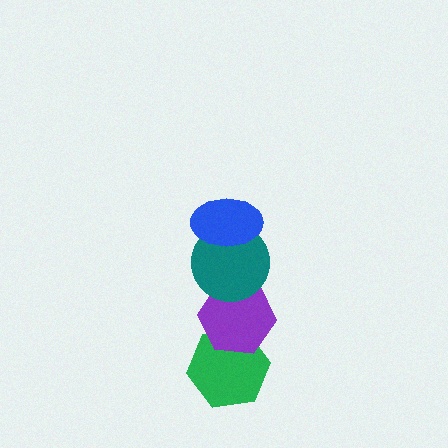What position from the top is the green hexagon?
The green hexagon is 4th from the top.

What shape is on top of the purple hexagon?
The teal circle is on top of the purple hexagon.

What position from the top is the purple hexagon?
The purple hexagon is 3rd from the top.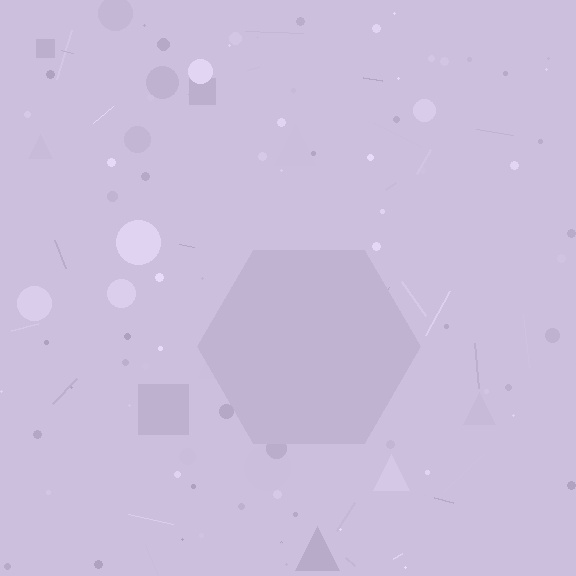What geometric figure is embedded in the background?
A hexagon is embedded in the background.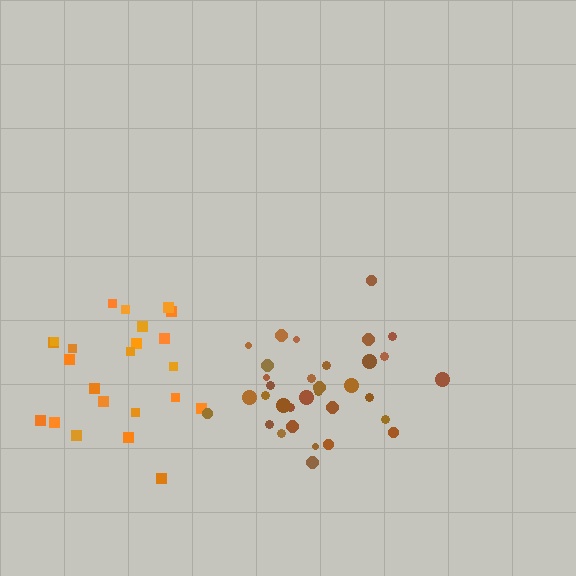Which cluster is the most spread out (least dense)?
Orange.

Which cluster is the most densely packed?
Brown.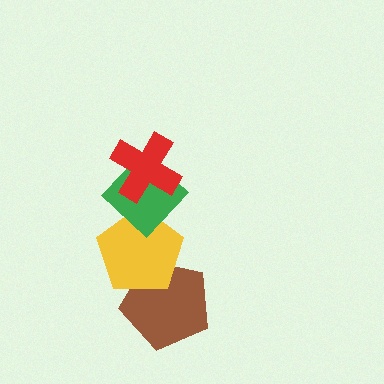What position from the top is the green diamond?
The green diamond is 2nd from the top.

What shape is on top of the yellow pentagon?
The green diamond is on top of the yellow pentagon.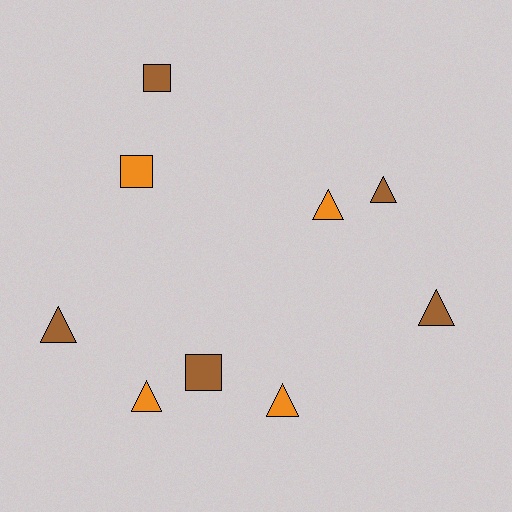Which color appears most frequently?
Brown, with 5 objects.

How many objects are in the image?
There are 9 objects.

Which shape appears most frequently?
Triangle, with 6 objects.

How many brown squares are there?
There are 2 brown squares.